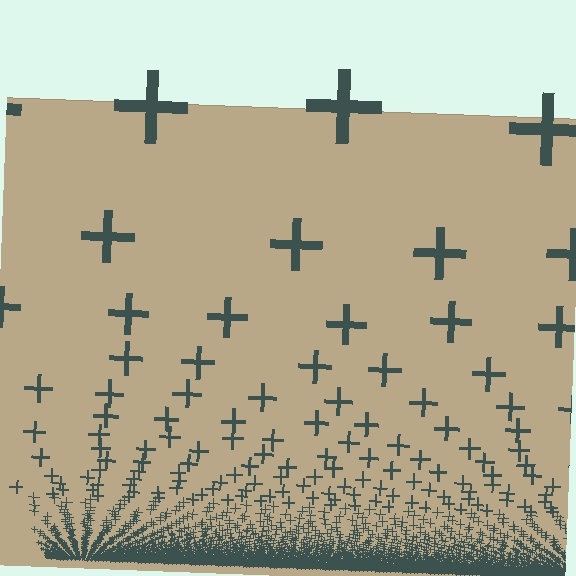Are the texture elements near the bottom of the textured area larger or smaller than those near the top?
Smaller. The gradient is inverted — elements near the bottom are smaller and denser.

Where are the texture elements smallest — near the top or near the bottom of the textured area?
Near the bottom.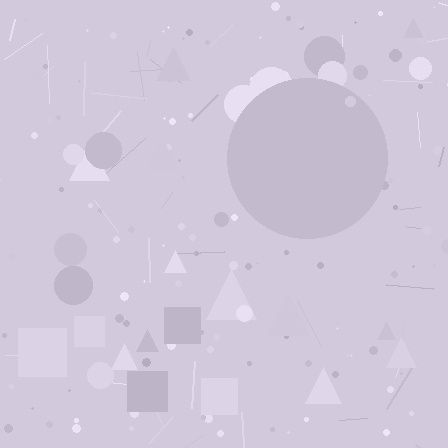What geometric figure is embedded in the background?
A circle is embedded in the background.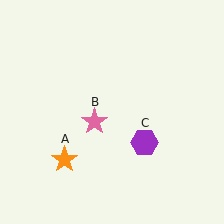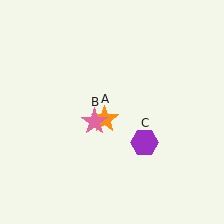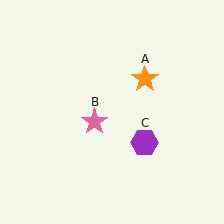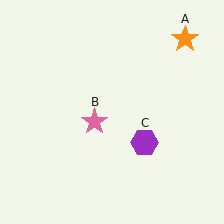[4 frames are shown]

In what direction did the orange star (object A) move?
The orange star (object A) moved up and to the right.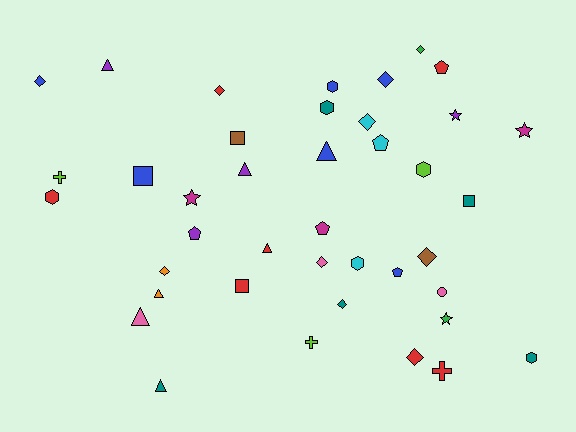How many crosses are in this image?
There are 3 crosses.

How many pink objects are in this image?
There are 3 pink objects.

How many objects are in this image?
There are 40 objects.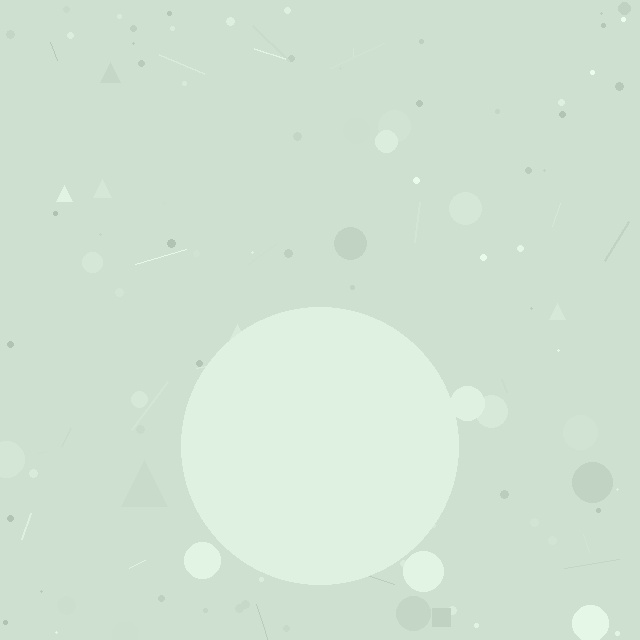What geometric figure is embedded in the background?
A circle is embedded in the background.